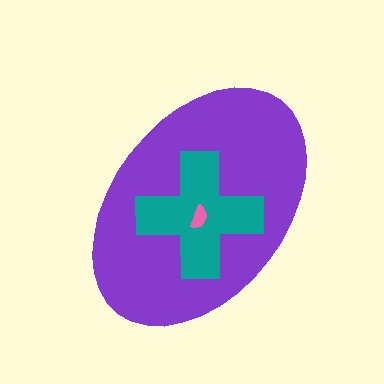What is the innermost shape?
The pink semicircle.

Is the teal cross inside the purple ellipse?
Yes.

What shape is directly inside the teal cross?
The pink semicircle.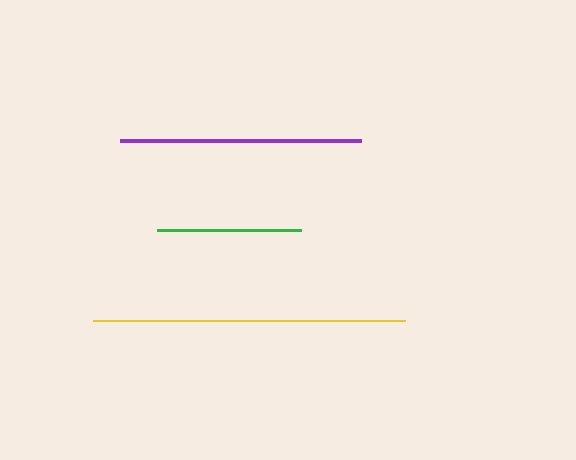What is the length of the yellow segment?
The yellow segment is approximately 311 pixels long.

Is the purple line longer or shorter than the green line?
The purple line is longer than the green line.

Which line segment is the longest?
The yellow line is the longest at approximately 311 pixels.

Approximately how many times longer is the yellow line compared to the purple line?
The yellow line is approximately 1.3 times the length of the purple line.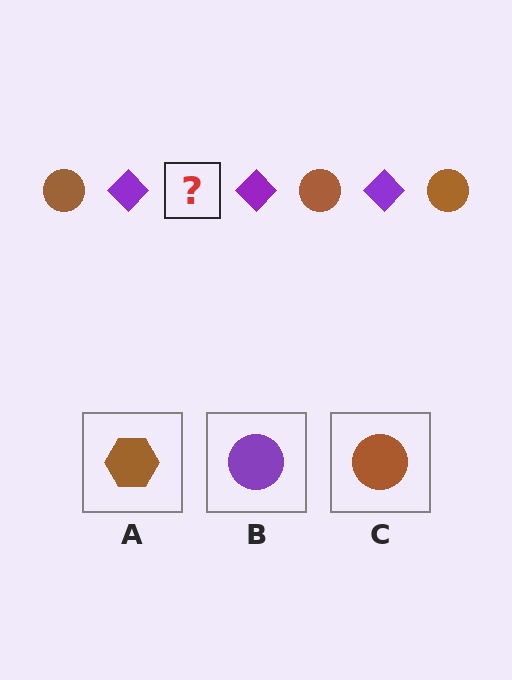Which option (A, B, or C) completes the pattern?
C.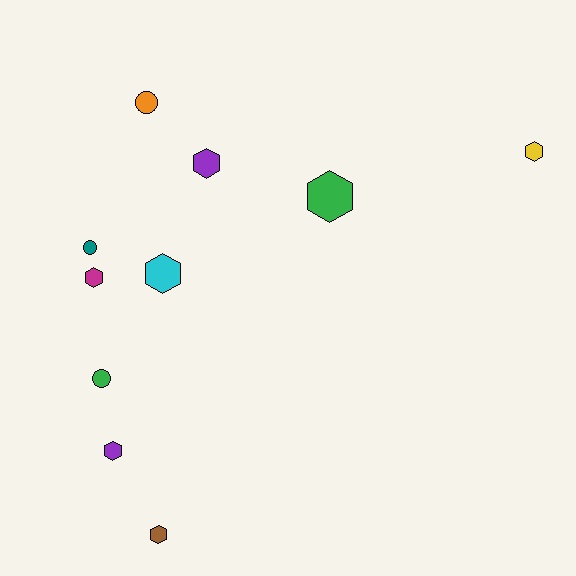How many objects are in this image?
There are 10 objects.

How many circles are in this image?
There are 3 circles.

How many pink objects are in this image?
There are no pink objects.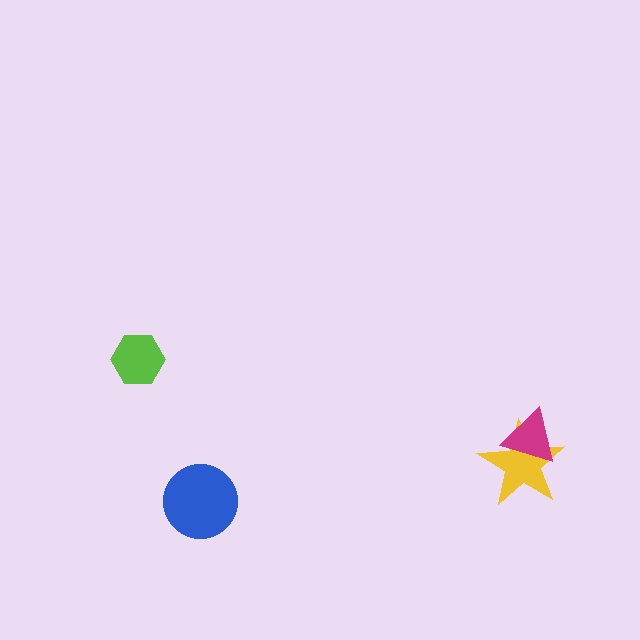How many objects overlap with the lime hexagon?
0 objects overlap with the lime hexagon.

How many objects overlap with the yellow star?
1 object overlaps with the yellow star.